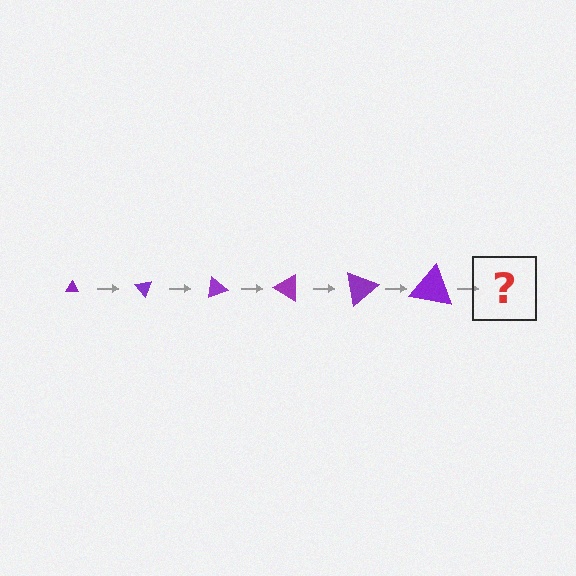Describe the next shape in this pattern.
It should be a triangle, larger than the previous one and rotated 300 degrees from the start.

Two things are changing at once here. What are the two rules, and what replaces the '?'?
The two rules are that the triangle grows larger each step and it rotates 50 degrees each step. The '?' should be a triangle, larger than the previous one and rotated 300 degrees from the start.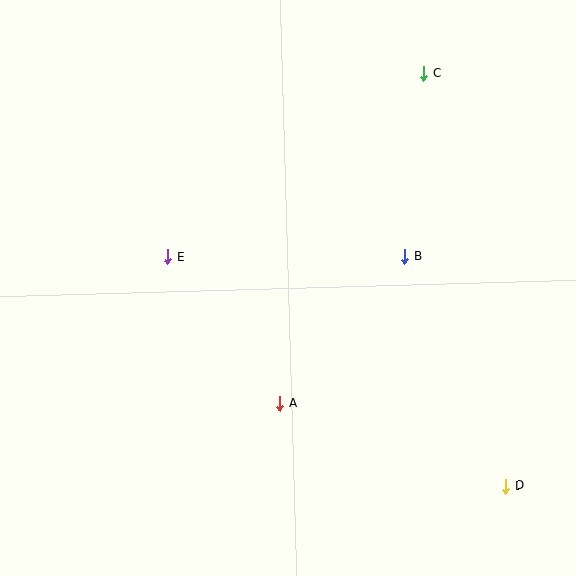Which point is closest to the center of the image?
Point A at (280, 404) is closest to the center.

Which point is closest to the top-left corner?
Point E is closest to the top-left corner.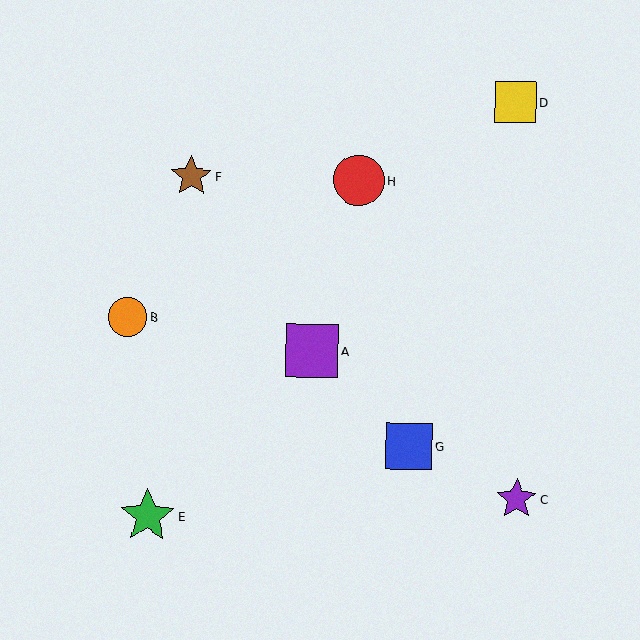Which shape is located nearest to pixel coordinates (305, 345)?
The purple square (labeled A) at (312, 351) is nearest to that location.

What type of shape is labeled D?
Shape D is a yellow square.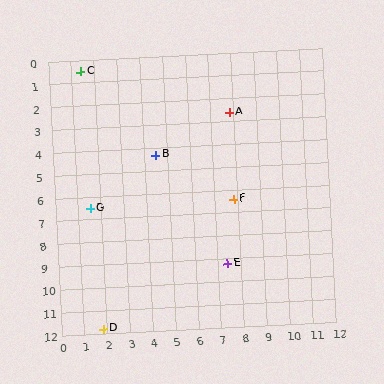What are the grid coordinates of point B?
Point B is at approximately (4.5, 4.3).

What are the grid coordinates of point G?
Point G is at approximately (1.5, 6.5).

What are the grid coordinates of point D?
Point D is at approximately (1.8, 11.8).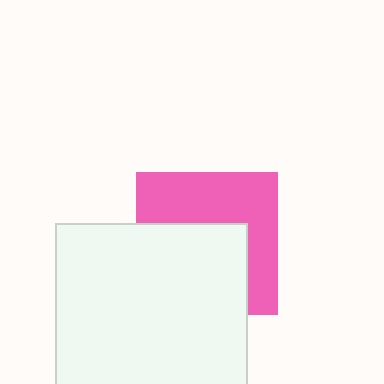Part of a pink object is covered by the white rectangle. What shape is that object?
It is a square.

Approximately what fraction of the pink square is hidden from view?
Roughly 50% of the pink square is hidden behind the white rectangle.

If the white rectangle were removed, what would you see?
You would see the complete pink square.